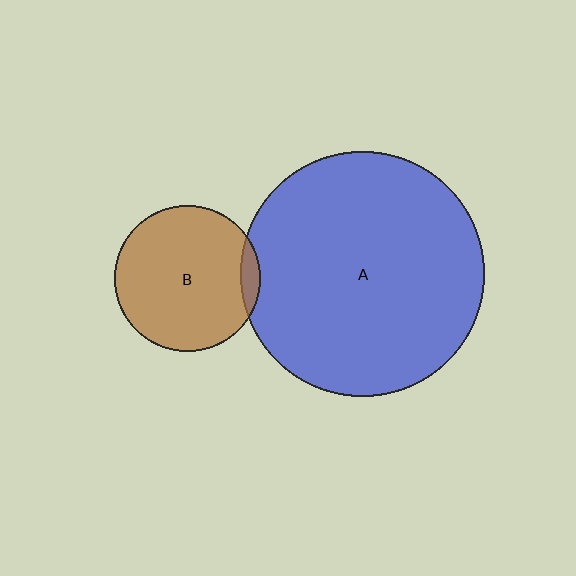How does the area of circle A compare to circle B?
Approximately 2.8 times.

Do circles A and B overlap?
Yes.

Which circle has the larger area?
Circle A (blue).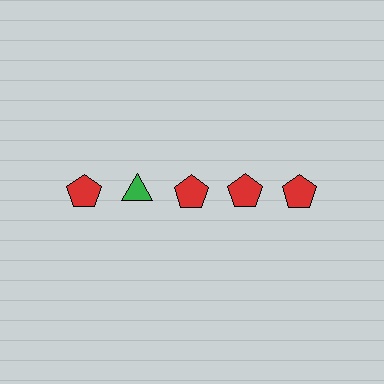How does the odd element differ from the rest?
It differs in both color (green instead of red) and shape (triangle instead of pentagon).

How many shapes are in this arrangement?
There are 5 shapes arranged in a grid pattern.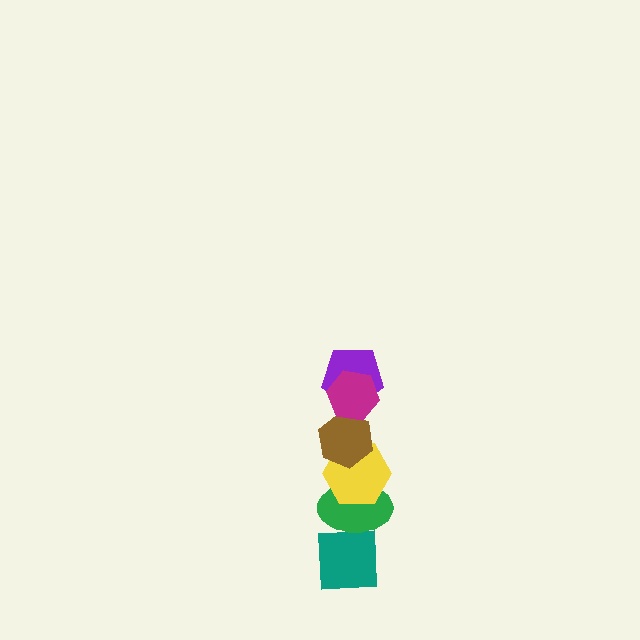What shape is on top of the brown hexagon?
The purple pentagon is on top of the brown hexagon.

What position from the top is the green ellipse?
The green ellipse is 5th from the top.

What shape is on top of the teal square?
The green ellipse is on top of the teal square.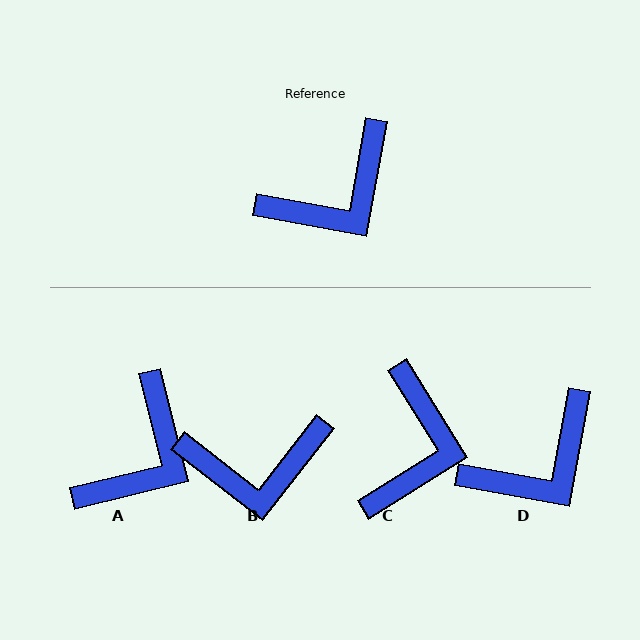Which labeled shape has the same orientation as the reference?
D.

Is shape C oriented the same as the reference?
No, it is off by about 42 degrees.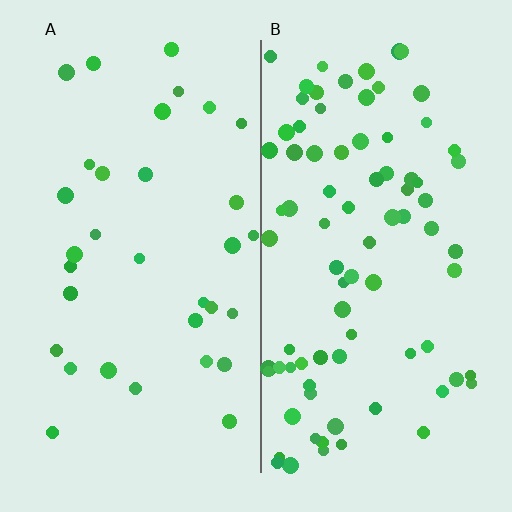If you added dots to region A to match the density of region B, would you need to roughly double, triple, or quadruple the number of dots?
Approximately triple.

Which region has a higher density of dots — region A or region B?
B (the right).